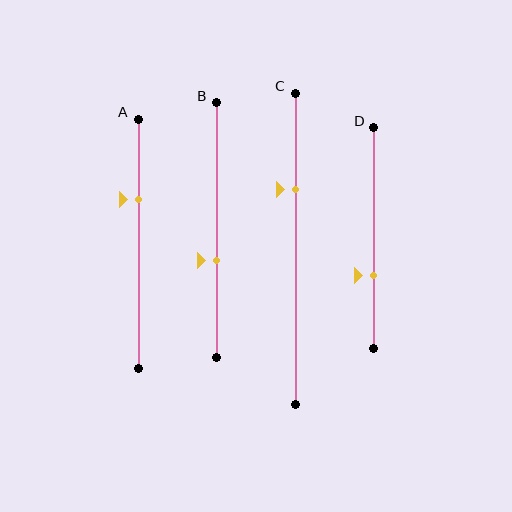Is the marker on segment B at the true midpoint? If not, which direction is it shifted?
No, the marker on segment B is shifted downward by about 12% of the segment length.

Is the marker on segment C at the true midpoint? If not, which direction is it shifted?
No, the marker on segment C is shifted upward by about 19% of the segment length.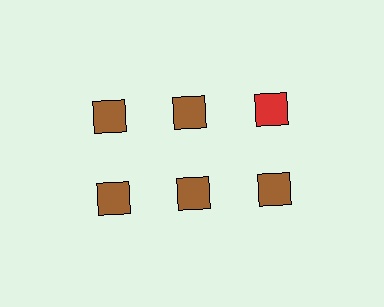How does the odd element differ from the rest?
It has a different color: red instead of brown.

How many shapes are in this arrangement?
There are 6 shapes arranged in a grid pattern.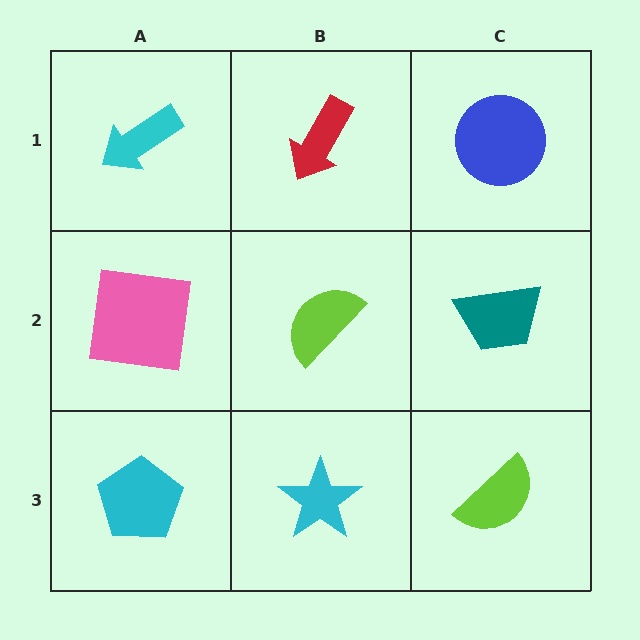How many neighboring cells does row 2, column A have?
3.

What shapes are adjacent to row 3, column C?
A teal trapezoid (row 2, column C), a cyan star (row 3, column B).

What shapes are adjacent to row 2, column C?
A blue circle (row 1, column C), a lime semicircle (row 3, column C), a lime semicircle (row 2, column B).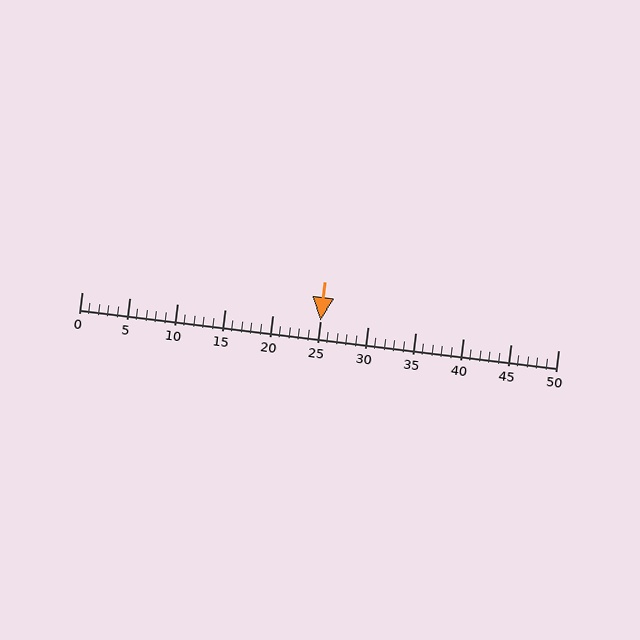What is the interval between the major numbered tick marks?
The major tick marks are spaced 5 units apart.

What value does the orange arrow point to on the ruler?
The orange arrow points to approximately 25.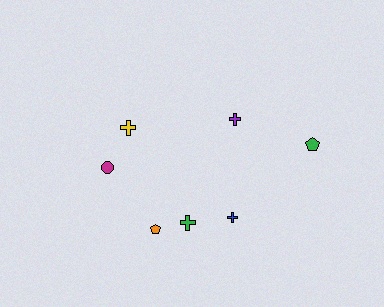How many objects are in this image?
There are 7 objects.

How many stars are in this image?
There are no stars.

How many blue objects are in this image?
There is 1 blue object.